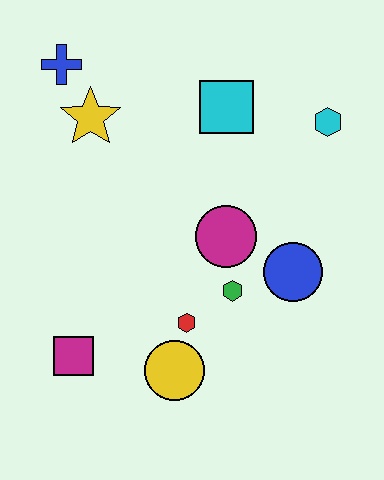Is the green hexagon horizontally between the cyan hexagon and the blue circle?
No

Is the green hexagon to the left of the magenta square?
No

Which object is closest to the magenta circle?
The green hexagon is closest to the magenta circle.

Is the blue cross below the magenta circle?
No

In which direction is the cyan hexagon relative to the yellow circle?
The cyan hexagon is above the yellow circle.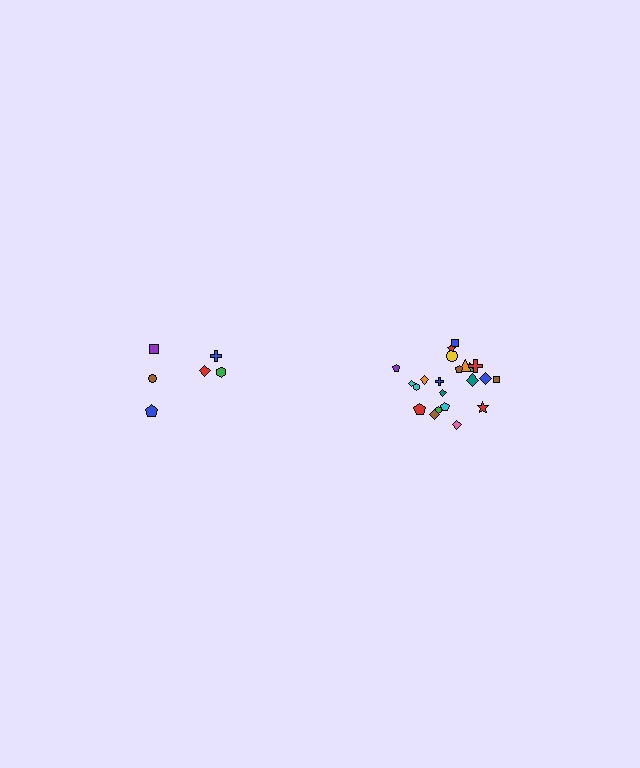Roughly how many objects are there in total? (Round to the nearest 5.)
Roughly 30 objects in total.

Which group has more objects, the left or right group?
The right group.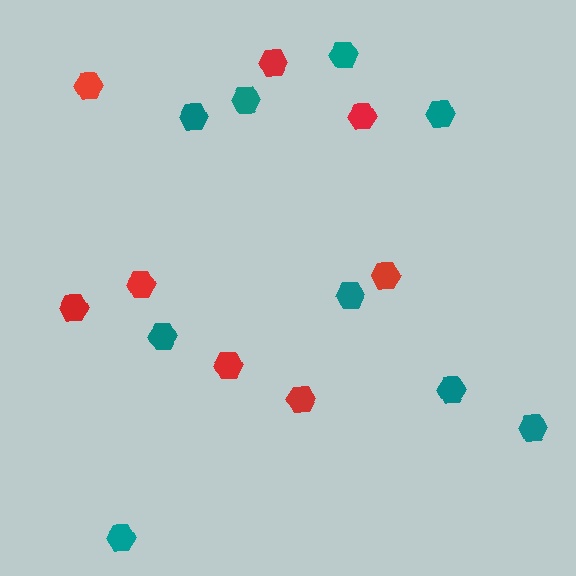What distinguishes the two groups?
There are 2 groups: one group of teal hexagons (9) and one group of red hexagons (8).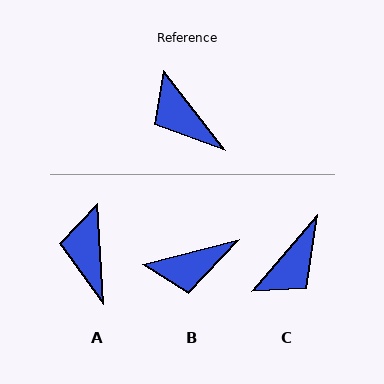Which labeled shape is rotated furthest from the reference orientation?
C, about 101 degrees away.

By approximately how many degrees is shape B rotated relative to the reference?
Approximately 67 degrees counter-clockwise.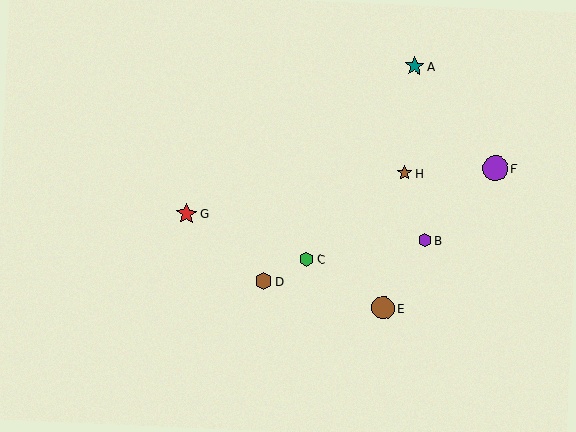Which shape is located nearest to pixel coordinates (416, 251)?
The purple hexagon (labeled B) at (425, 240) is nearest to that location.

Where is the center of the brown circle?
The center of the brown circle is at (383, 308).